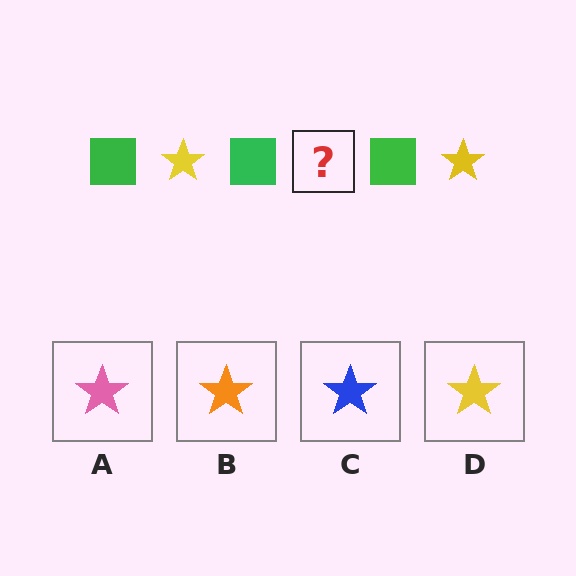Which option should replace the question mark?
Option D.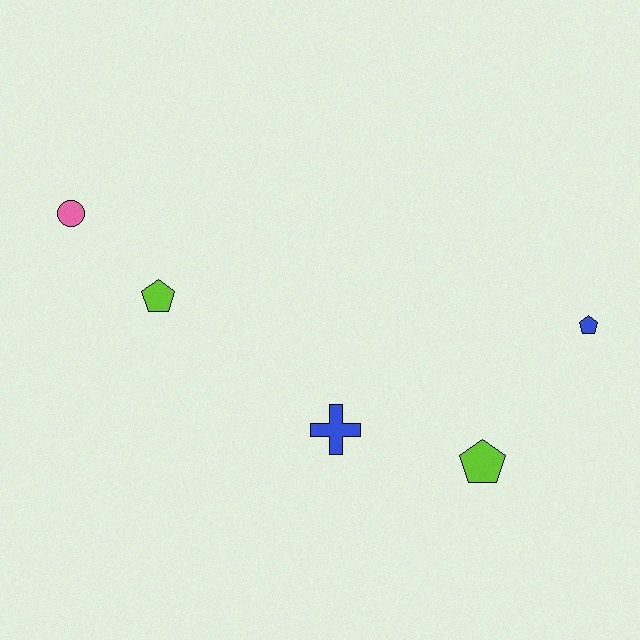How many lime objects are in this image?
There are 2 lime objects.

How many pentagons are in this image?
There are 3 pentagons.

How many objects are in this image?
There are 5 objects.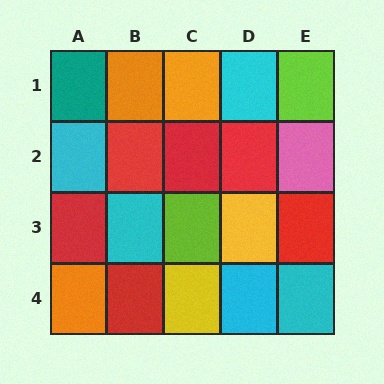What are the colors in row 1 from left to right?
Teal, orange, orange, cyan, lime.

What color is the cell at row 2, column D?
Red.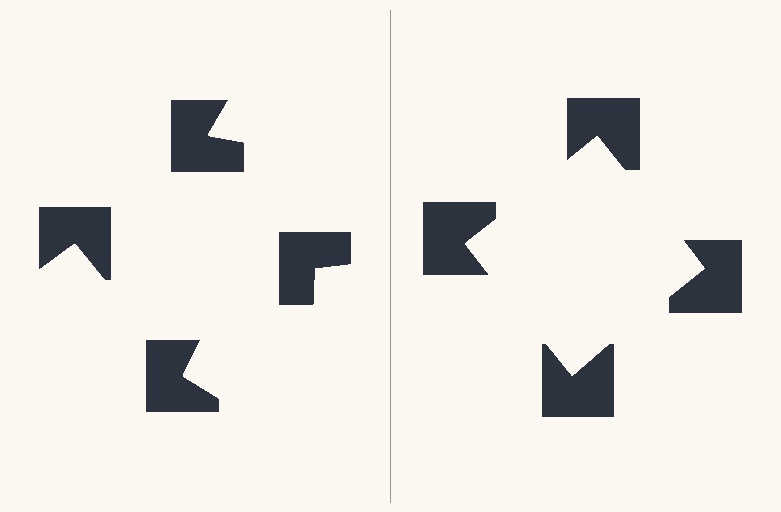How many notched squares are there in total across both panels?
8 — 4 on each side.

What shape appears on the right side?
An illusory square.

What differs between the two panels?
The notched squares are positioned identically on both sides; only the wedge orientations differ. On the right they align to a square; on the left they are misaligned.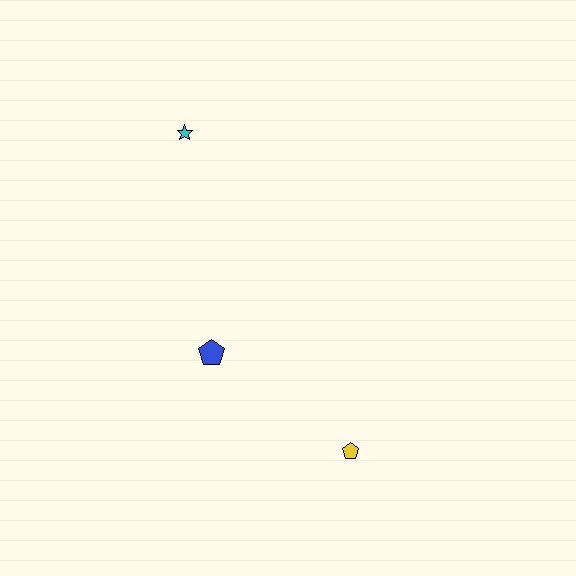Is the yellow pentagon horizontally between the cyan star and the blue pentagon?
No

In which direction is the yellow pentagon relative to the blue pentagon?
The yellow pentagon is to the right of the blue pentagon.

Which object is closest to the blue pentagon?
The yellow pentagon is closest to the blue pentagon.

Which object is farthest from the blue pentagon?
The cyan star is farthest from the blue pentagon.